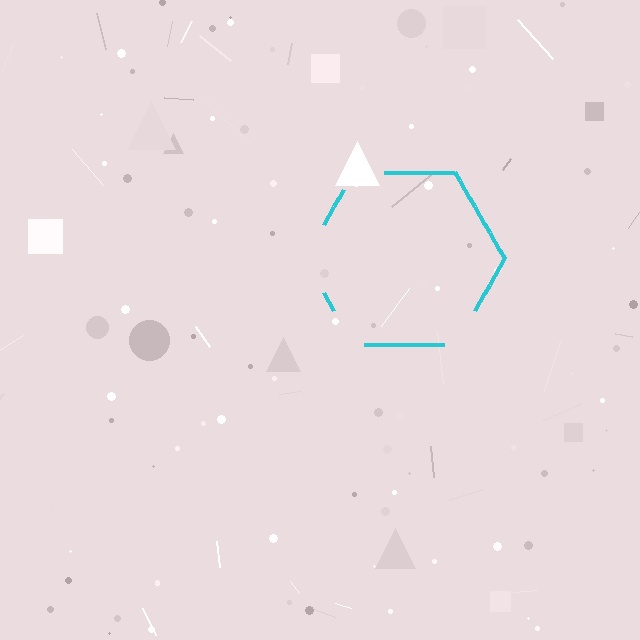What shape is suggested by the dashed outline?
The dashed outline suggests a hexagon.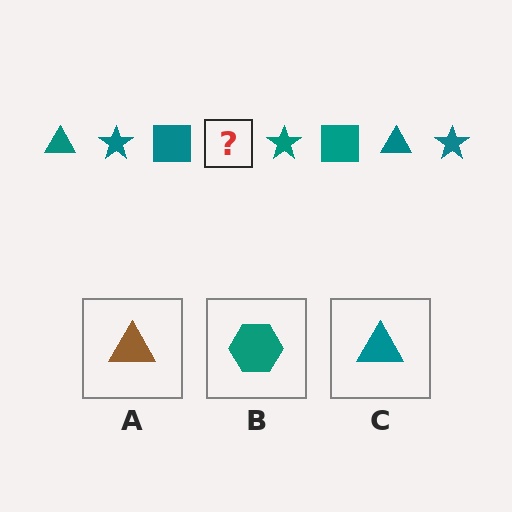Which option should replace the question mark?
Option C.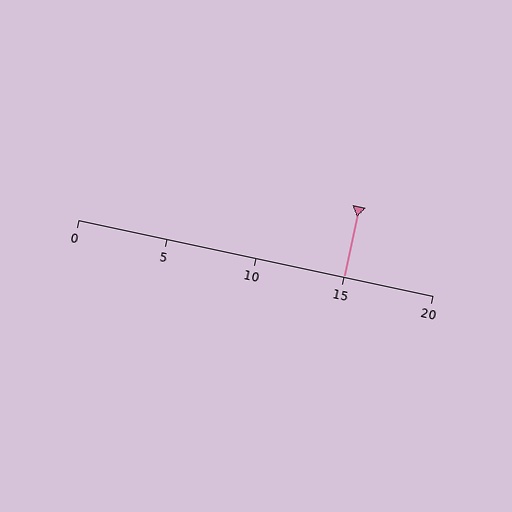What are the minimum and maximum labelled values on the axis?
The axis runs from 0 to 20.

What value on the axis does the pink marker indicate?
The marker indicates approximately 15.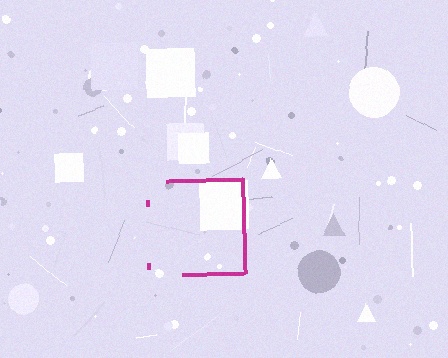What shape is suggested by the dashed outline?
The dashed outline suggests a square.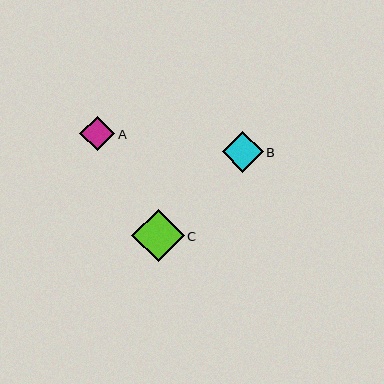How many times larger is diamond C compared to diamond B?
Diamond C is approximately 1.3 times the size of diamond B.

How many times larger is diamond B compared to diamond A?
Diamond B is approximately 1.2 times the size of diamond A.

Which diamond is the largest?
Diamond C is the largest with a size of approximately 52 pixels.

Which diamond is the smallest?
Diamond A is the smallest with a size of approximately 35 pixels.